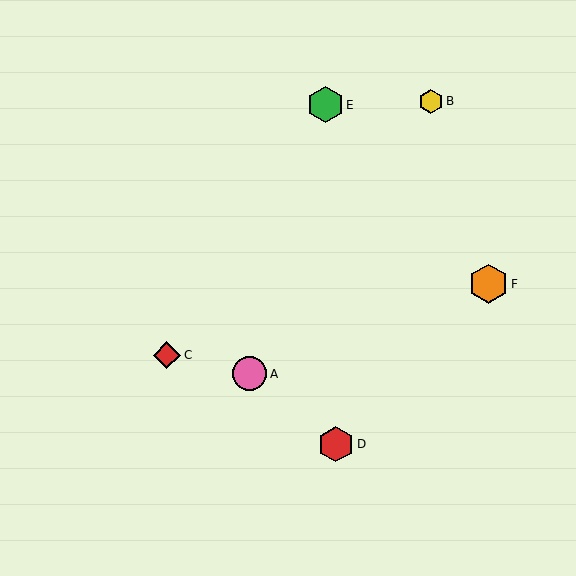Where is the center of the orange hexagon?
The center of the orange hexagon is at (488, 284).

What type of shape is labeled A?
Shape A is a pink circle.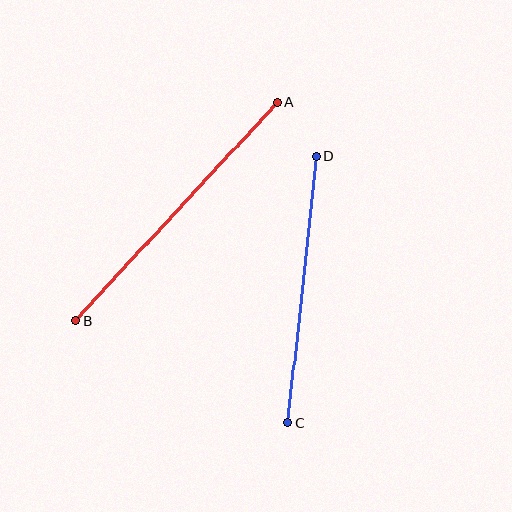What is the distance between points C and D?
The distance is approximately 268 pixels.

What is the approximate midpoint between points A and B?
The midpoint is at approximately (176, 212) pixels.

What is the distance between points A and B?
The distance is approximately 297 pixels.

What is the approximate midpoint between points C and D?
The midpoint is at approximately (302, 290) pixels.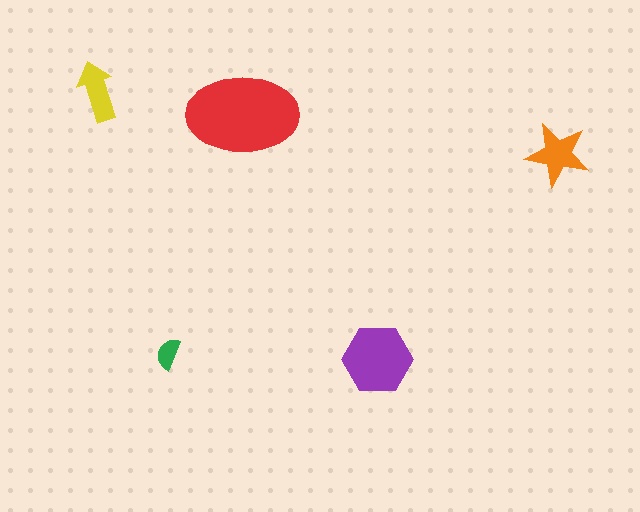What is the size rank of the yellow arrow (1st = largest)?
4th.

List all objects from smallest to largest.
The green semicircle, the yellow arrow, the orange star, the purple hexagon, the red ellipse.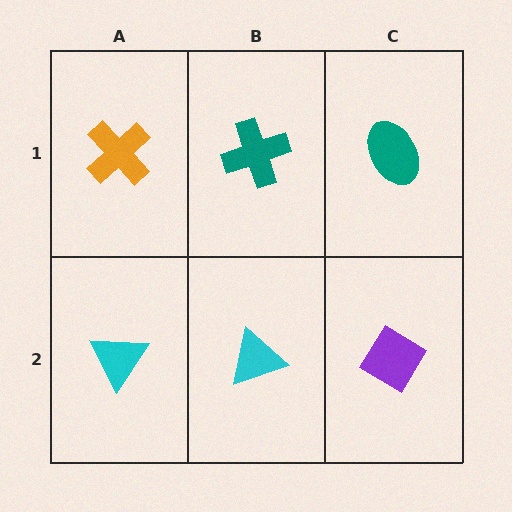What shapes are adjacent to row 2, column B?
A teal cross (row 1, column B), a cyan triangle (row 2, column A), a purple diamond (row 2, column C).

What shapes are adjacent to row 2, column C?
A teal ellipse (row 1, column C), a cyan triangle (row 2, column B).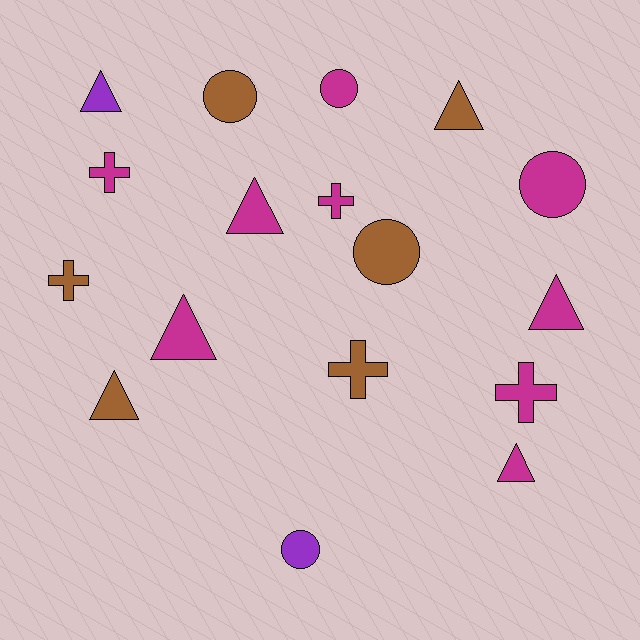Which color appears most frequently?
Magenta, with 9 objects.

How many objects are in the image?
There are 17 objects.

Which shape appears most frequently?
Triangle, with 7 objects.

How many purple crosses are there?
There are no purple crosses.